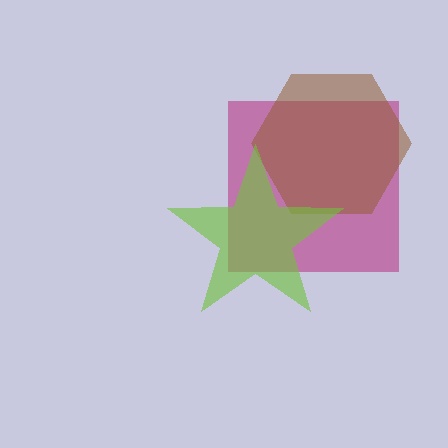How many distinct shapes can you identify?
There are 3 distinct shapes: a magenta square, a brown hexagon, a lime star.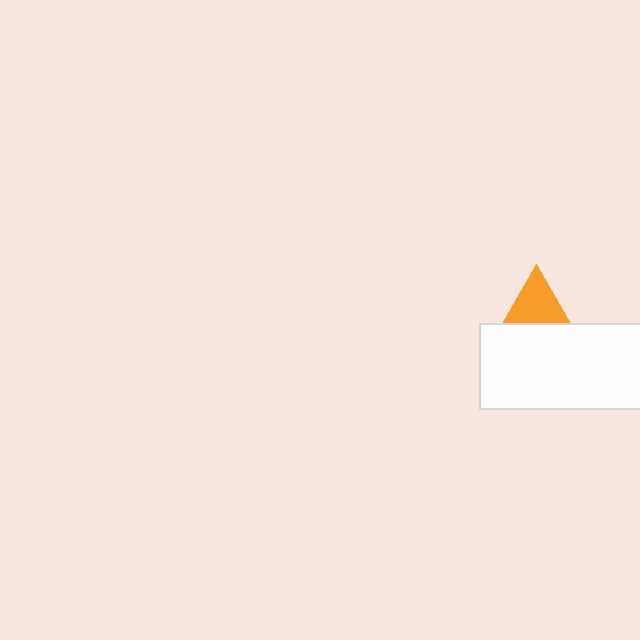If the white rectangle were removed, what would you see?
You would see the complete orange triangle.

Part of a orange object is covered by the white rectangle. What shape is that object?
It is a triangle.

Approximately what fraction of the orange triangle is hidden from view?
Roughly 47% of the orange triangle is hidden behind the white rectangle.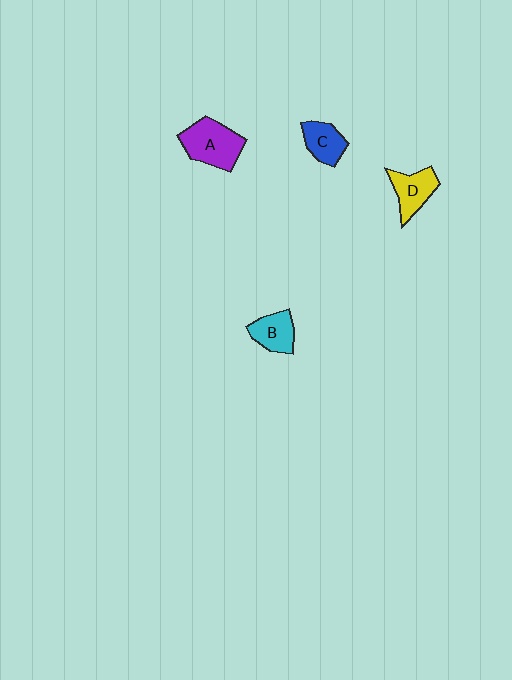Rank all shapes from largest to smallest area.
From largest to smallest: A (purple), D (yellow), B (cyan), C (blue).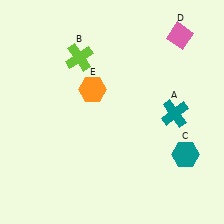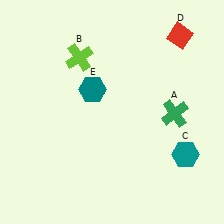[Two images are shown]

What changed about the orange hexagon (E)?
In Image 1, E is orange. In Image 2, it changed to teal.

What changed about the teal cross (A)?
In Image 1, A is teal. In Image 2, it changed to green.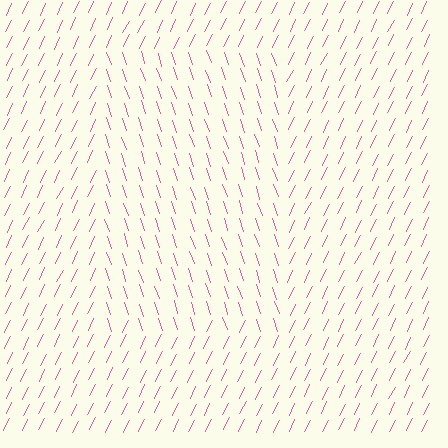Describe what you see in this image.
The image is filled with small pink line segments. A rectangle region in the image has lines oriented differently from the surrounding lines, creating a visible texture boundary.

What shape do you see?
I see a rectangle.